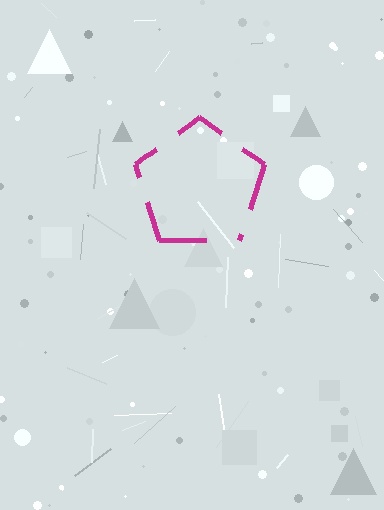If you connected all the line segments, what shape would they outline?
They would outline a pentagon.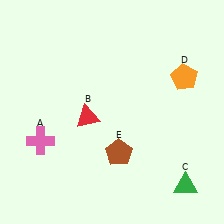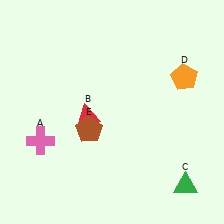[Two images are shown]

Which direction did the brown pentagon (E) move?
The brown pentagon (E) moved left.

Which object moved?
The brown pentagon (E) moved left.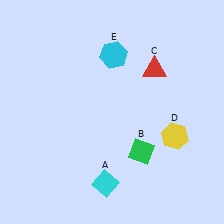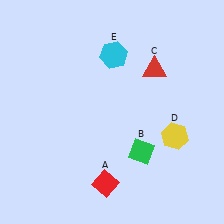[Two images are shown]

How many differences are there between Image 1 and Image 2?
There is 1 difference between the two images.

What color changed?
The diamond (A) changed from cyan in Image 1 to red in Image 2.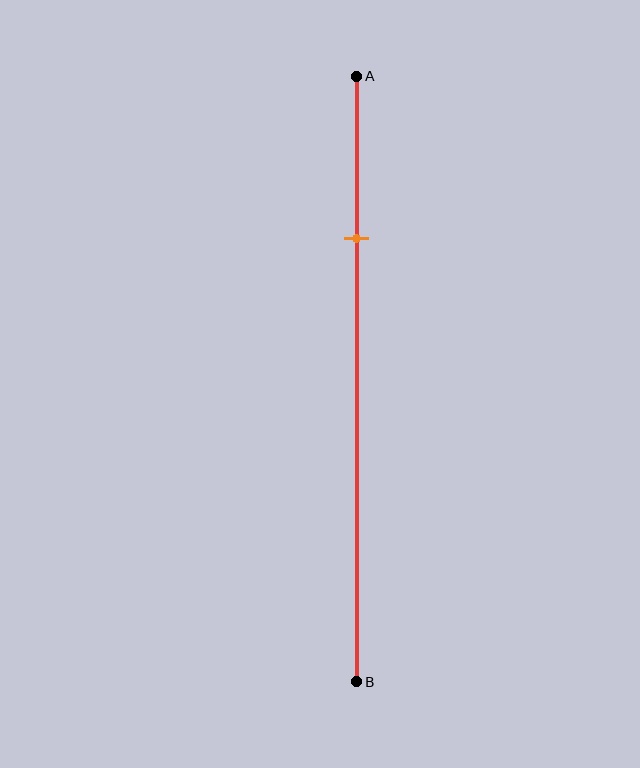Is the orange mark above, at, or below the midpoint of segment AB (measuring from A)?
The orange mark is above the midpoint of segment AB.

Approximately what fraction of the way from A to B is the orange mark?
The orange mark is approximately 25% of the way from A to B.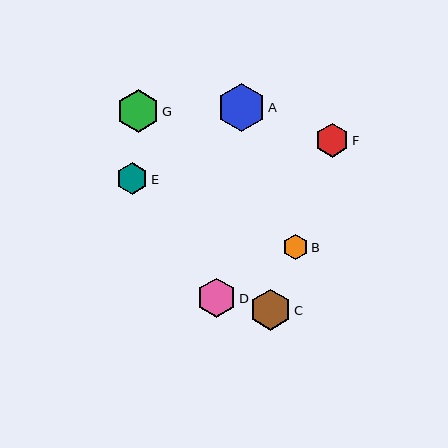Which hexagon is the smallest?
Hexagon B is the smallest with a size of approximately 25 pixels.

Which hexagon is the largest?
Hexagon A is the largest with a size of approximately 48 pixels.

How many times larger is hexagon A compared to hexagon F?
Hexagon A is approximately 1.4 times the size of hexagon F.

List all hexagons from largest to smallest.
From largest to smallest: A, G, C, D, F, E, B.